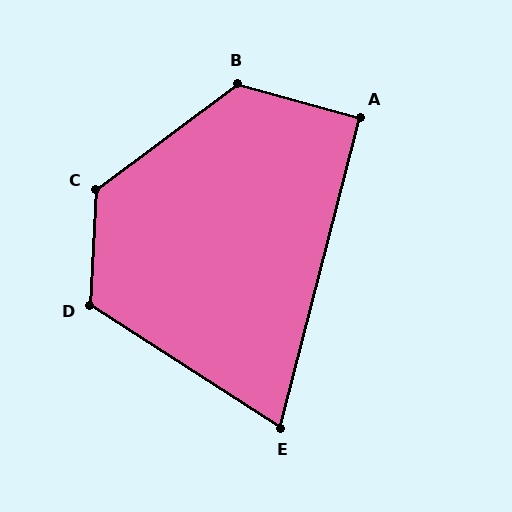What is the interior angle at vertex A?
Approximately 91 degrees (approximately right).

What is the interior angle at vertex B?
Approximately 128 degrees (obtuse).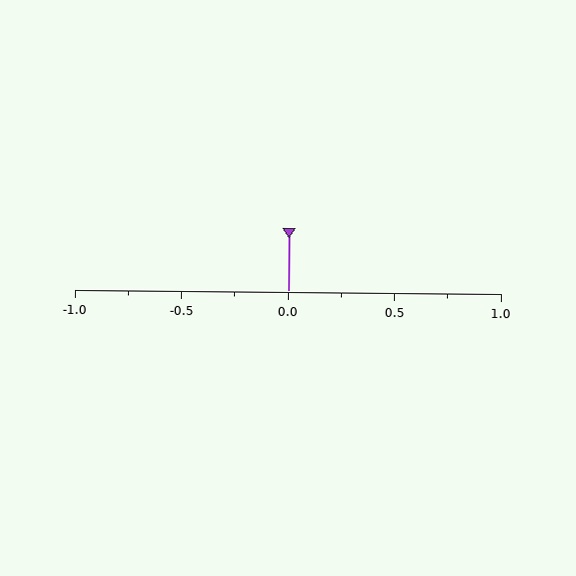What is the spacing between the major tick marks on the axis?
The major ticks are spaced 0.5 apart.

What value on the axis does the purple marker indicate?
The marker indicates approximately 0.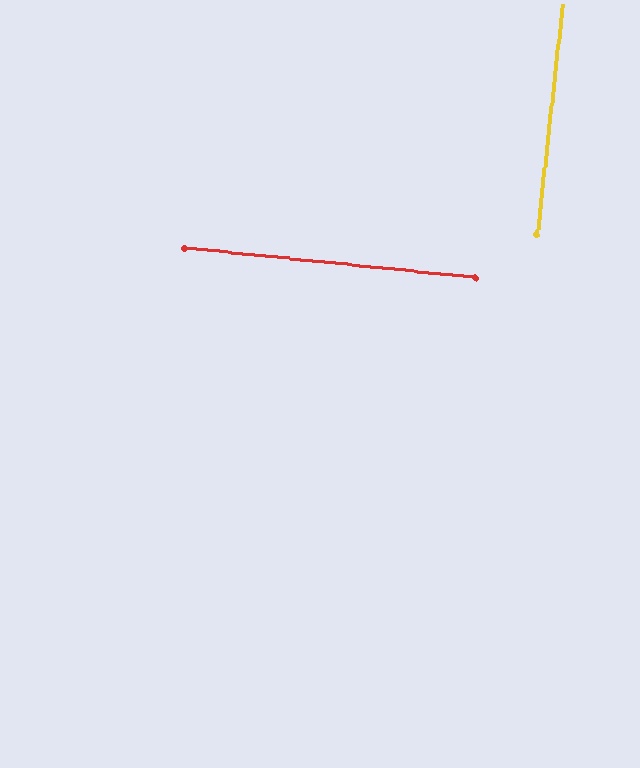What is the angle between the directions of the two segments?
Approximately 90 degrees.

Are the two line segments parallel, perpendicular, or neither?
Perpendicular — they meet at approximately 90°.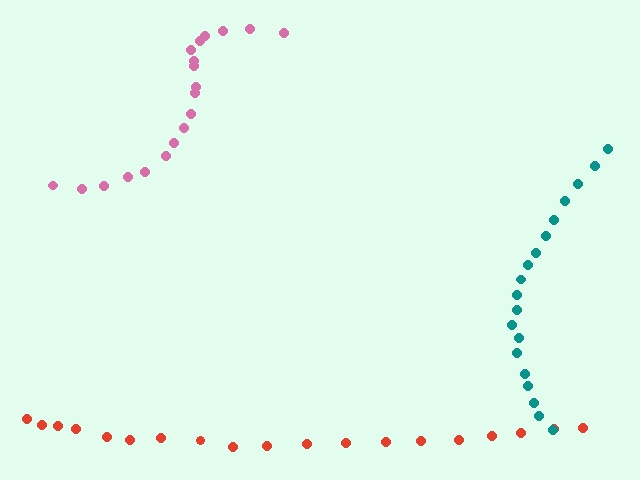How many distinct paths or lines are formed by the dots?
There are 3 distinct paths.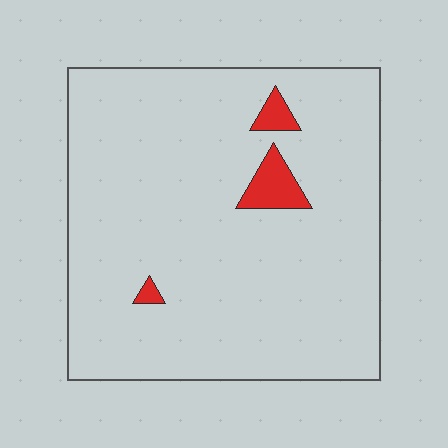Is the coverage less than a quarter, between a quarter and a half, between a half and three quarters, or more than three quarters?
Less than a quarter.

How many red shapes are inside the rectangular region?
3.